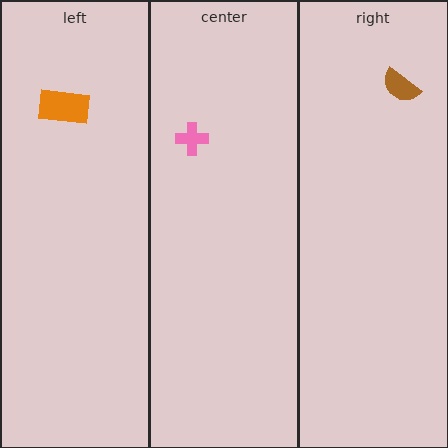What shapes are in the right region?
The brown semicircle.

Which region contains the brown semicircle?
The right region.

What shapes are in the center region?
The pink cross.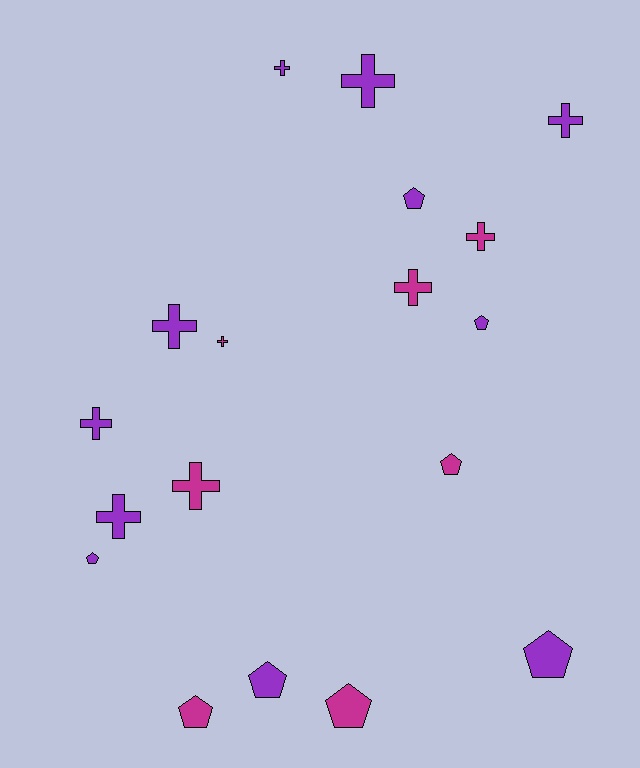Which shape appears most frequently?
Cross, with 10 objects.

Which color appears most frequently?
Purple, with 11 objects.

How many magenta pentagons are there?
There are 3 magenta pentagons.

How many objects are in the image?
There are 18 objects.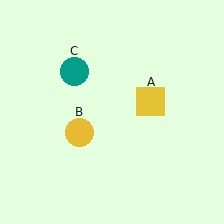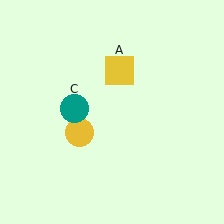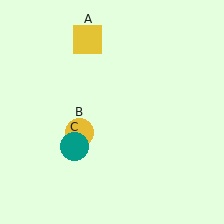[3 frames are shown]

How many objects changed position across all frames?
2 objects changed position: yellow square (object A), teal circle (object C).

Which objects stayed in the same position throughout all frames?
Yellow circle (object B) remained stationary.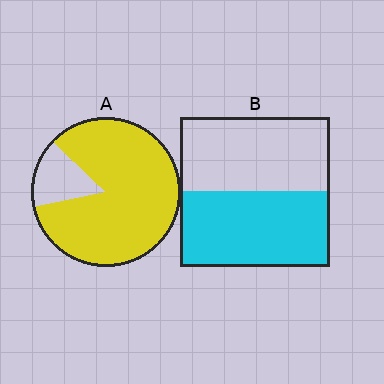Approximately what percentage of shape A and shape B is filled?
A is approximately 85% and B is approximately 50%.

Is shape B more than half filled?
Roughly half.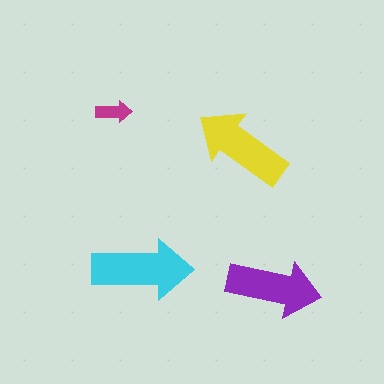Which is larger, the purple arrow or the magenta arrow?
The purple one.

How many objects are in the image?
There are 4 objects in the image.